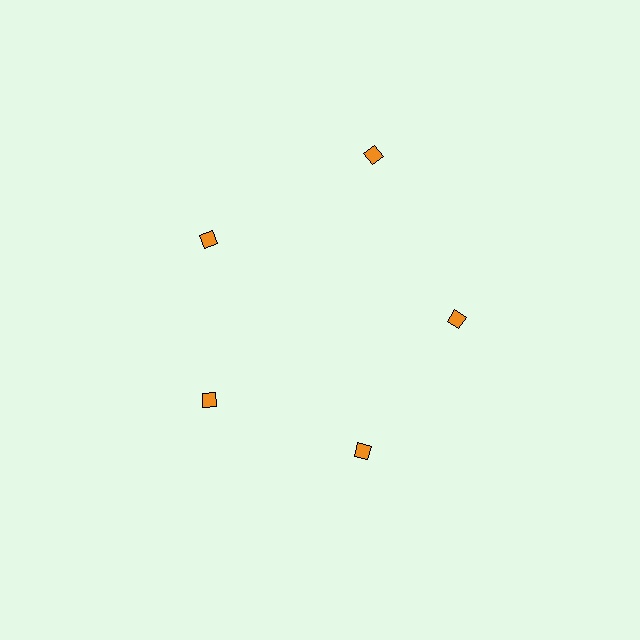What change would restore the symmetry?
The symmetry would be restored by moving it inward, back onto the ring so that all 5 diamonds sit at equal angles and equal distance from the center.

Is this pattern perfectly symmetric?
No. The 5 orange diamonds are arranged in a ring, but one element near the 1 o'clock position is pushed outward from the center, breaking the 5-fold rotational symmetry.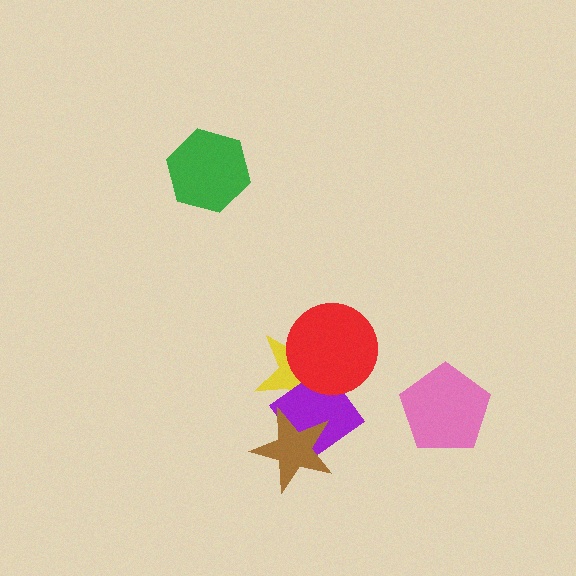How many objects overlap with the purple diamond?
3 objects overlap with the purple diamond.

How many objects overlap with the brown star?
2 objects overlap with the brown star.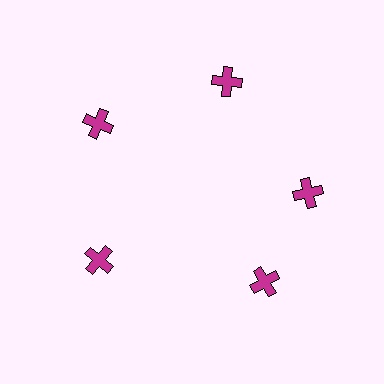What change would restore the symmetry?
The symmetry would be restored by rotating it back into even spacing with its neighbors so that all 5 crosses sit at equal angles and equal distance from the center.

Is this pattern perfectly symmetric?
No. The 5 magenta crosses are arranged in a ring, but one element near the 5 o'clock position is rotated out of alignment along the ring, breaking the 5-fold rotational symmetry.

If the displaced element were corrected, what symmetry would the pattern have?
It would have 5-fold rotational symmetry — the pattern would map onto itself every 72 degrees.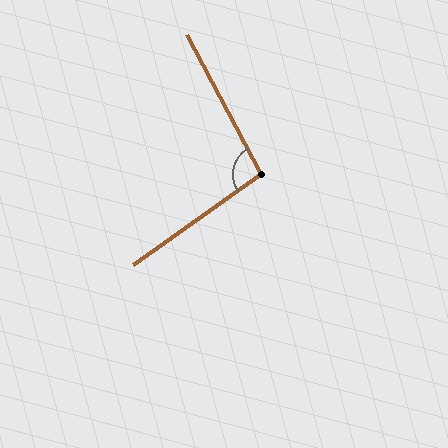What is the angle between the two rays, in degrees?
Approximately 97 degrees.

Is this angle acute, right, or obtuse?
It is obtuse.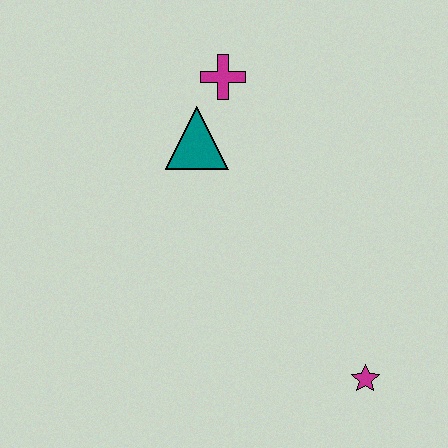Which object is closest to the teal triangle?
The magenta cross is closest to the teal triangle.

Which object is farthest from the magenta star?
The magenta cross is farthest from the magenta star.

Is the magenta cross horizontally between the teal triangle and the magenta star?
Yes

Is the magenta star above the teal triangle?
No